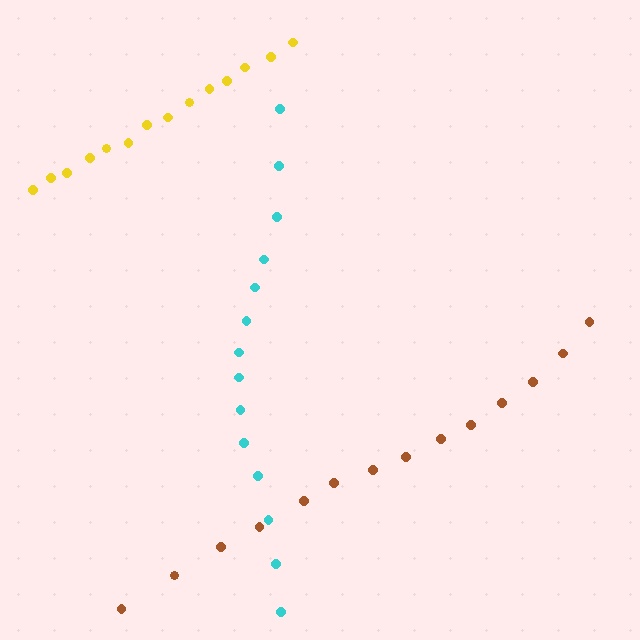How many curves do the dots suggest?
There are 3 distinct paths.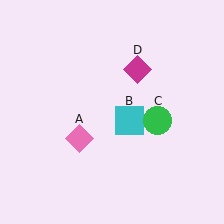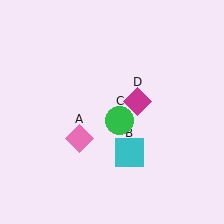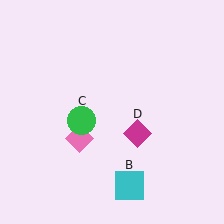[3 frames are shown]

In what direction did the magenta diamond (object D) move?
The magenta diamond (object D) moved down.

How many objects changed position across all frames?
3 objects changed position: cyan square (object B), green circle (object C), magenta diamond (object D).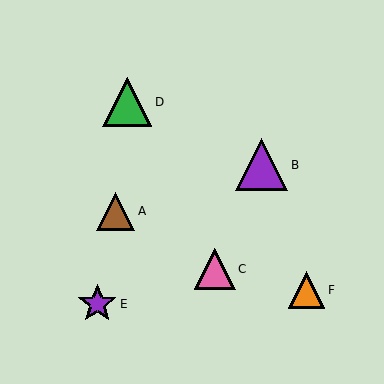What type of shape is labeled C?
Shape C is a pink triangle.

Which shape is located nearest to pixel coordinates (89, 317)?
The purple star (labeled E) at (97, 304) is nearest to that location.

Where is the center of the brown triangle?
The center of the brown triangle is at (116, 211).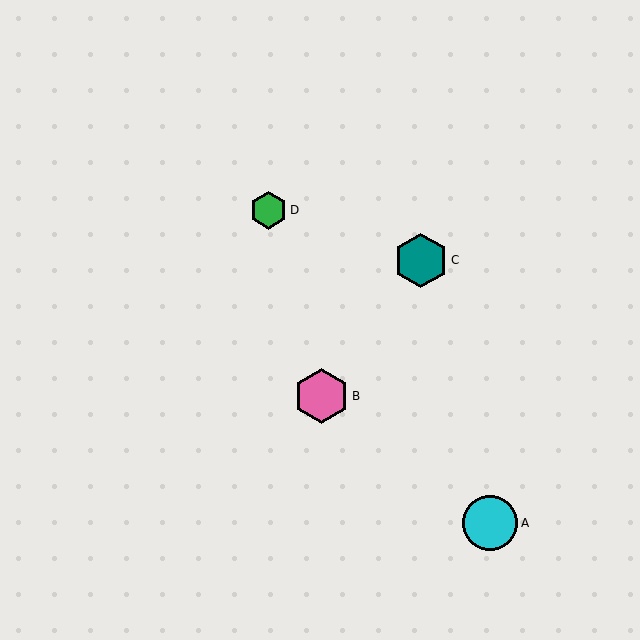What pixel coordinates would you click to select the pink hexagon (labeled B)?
Click at (322, 396) to select the pink hexagon B.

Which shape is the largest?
The teal hexagon (labeled C) is the largest.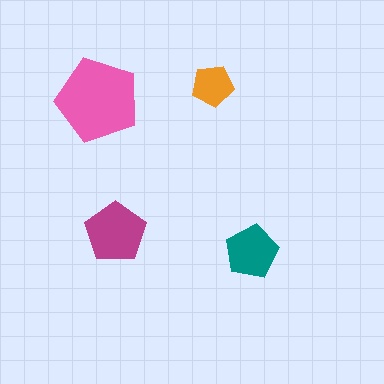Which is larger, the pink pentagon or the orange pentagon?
The pink one.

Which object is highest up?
The orange pentagon is topmost.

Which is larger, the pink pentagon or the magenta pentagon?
The pink one.